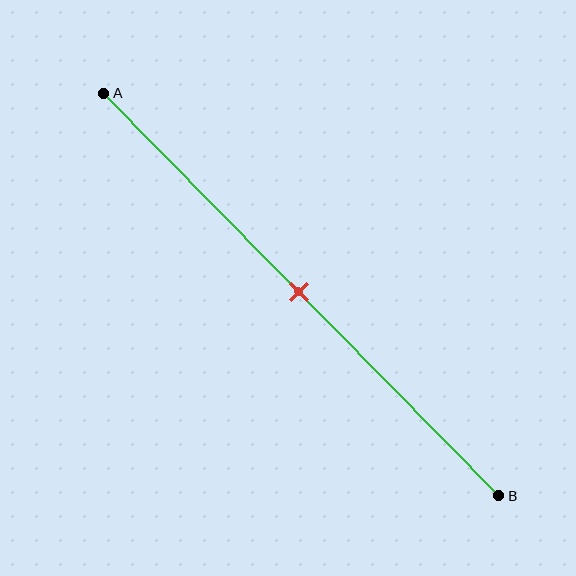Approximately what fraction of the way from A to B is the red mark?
The red mark is approximately 50% of the way from A to B.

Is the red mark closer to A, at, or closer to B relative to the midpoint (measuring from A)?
The red mark is approximately at the midpoint of segment AB.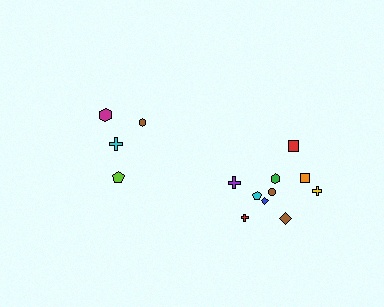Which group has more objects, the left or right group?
The right group.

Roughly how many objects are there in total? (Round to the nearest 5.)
Roughly 15 objects in total.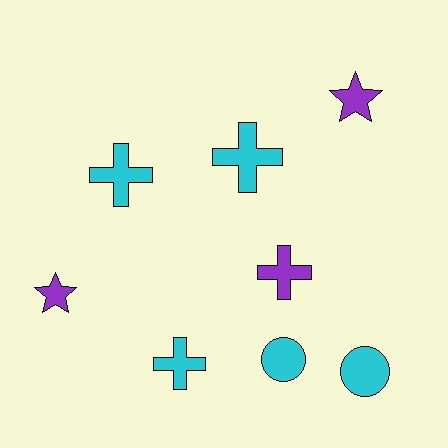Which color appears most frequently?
Cyan, with 5 objects.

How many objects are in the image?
There are 8 objects.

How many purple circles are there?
There are no purple circles.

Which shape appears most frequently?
Cross, with 4 objects.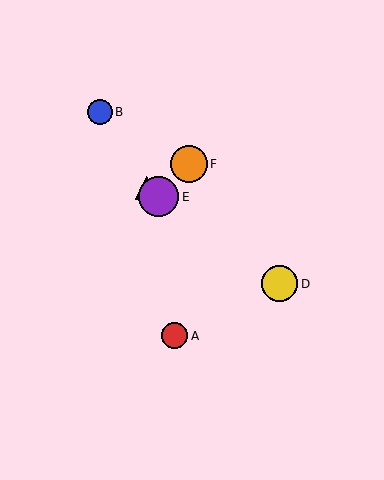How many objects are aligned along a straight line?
3 objects (C, D, E) are aligned along a straight line.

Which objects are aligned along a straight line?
Objects C, D, E are aligned along a straight line.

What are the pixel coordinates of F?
Object F is at (189, 164).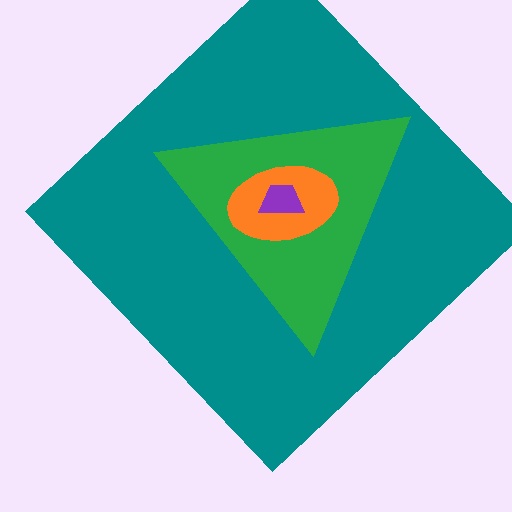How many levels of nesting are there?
4.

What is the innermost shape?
The purple trapezoid.